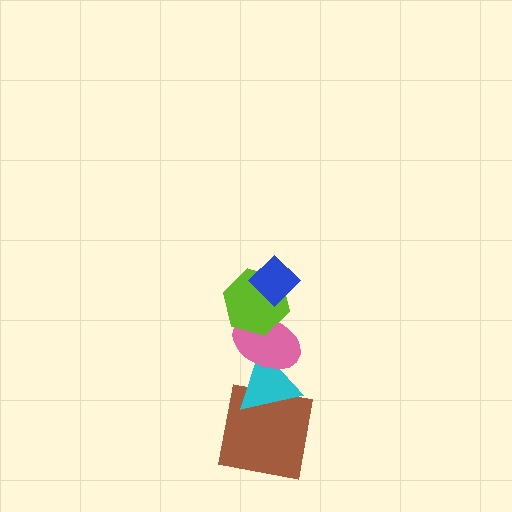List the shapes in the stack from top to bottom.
From top to bottom: the blue diamond, the lime hexagon, the pink ellipse, the cyan triangle, the brown square.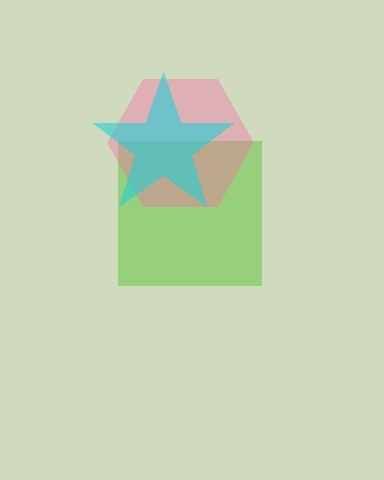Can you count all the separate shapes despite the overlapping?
Yes, there are 3 separate shapes.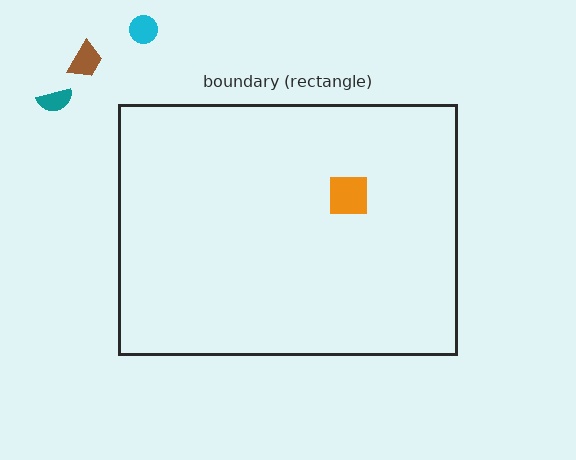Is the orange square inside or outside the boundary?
Inside.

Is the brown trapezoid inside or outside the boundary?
Outside.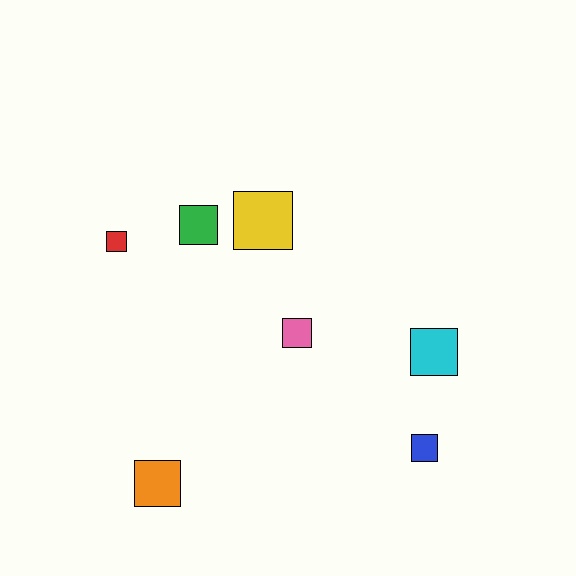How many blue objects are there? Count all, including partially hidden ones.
There is 1 blue object.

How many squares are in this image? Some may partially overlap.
There are 7 squares.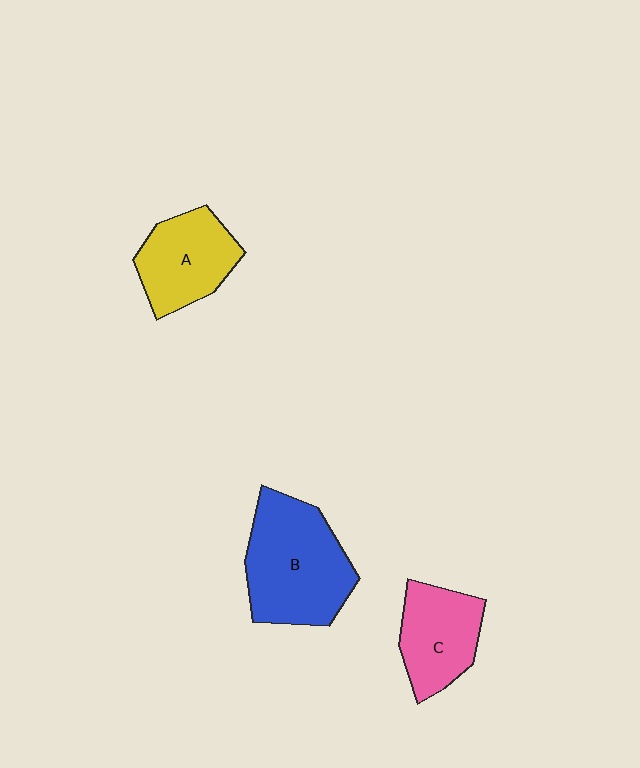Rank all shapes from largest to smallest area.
From largest to smallest: B (blue), A (yellow), C (pink).